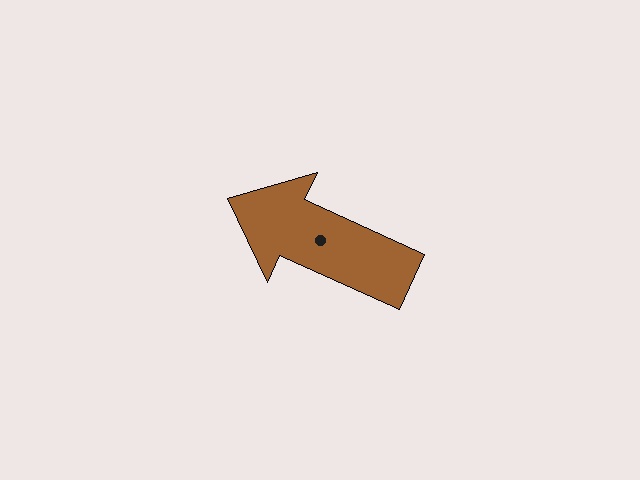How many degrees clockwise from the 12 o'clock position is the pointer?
Approximately 294 degrees.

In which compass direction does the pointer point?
Northwest.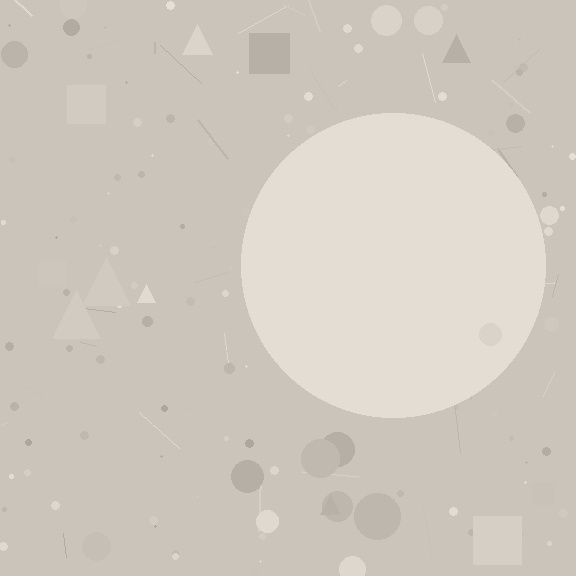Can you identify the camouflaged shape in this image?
The camouflaged shape is a circle.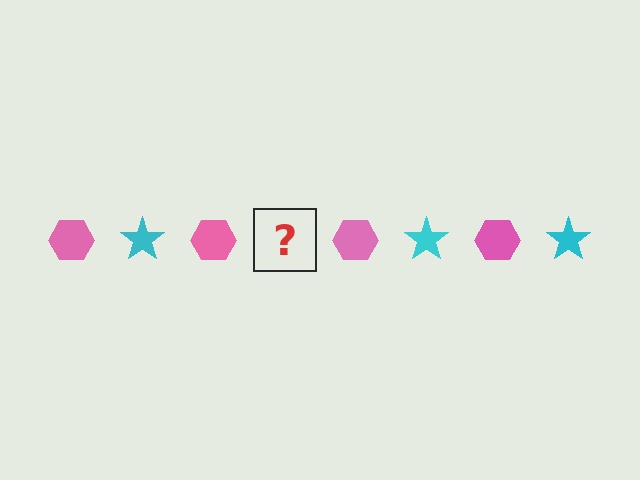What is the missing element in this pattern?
The missing element is a cyan star.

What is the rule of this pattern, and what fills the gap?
The rule is that the pattern alternates between pink hexagon and cyan star. The gap should be filled with a cyan star.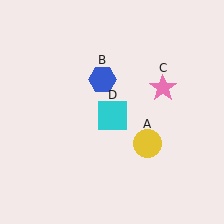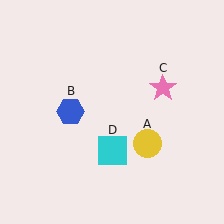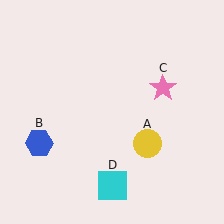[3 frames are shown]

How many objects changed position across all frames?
2 objects changed position: blue hexagon (object B), cyan square (object D).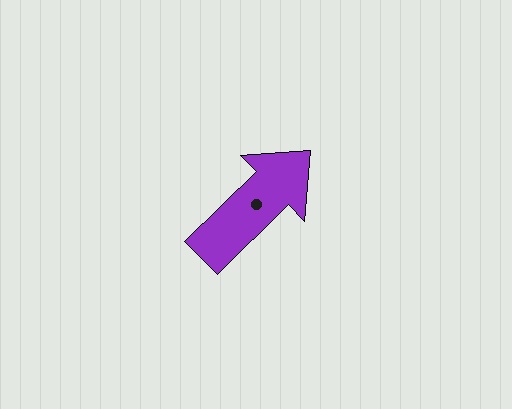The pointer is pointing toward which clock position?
Roughly 2 o'clock.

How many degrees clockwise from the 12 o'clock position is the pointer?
Approximately 46 degrees.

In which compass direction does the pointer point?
Northeast.